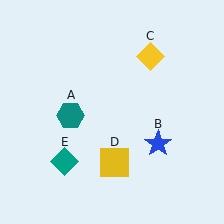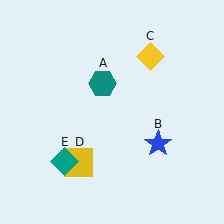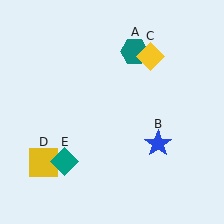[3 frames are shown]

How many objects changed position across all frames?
2 objects changed position: teal hexagon (object A), yellow square (object D).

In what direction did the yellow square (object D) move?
The yellow square (object D) moved left.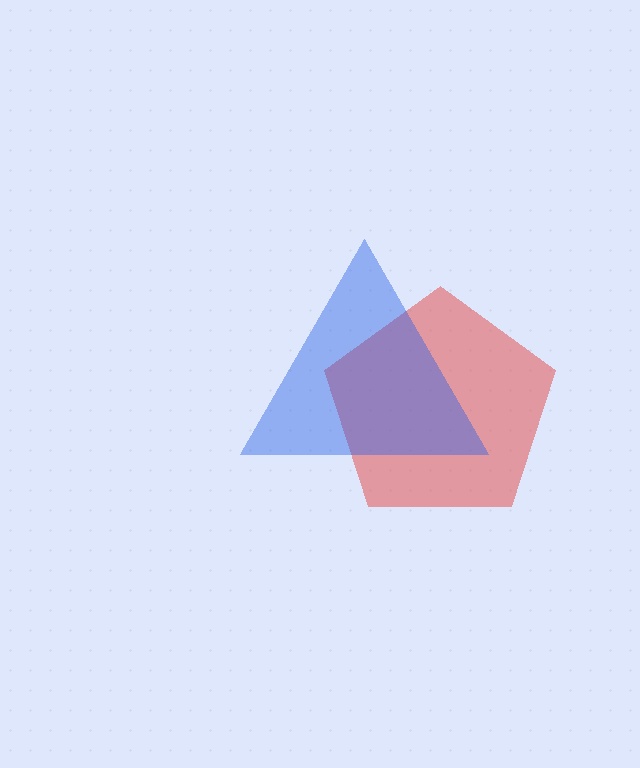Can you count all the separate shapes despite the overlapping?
Yes, there are 2 separate shapes.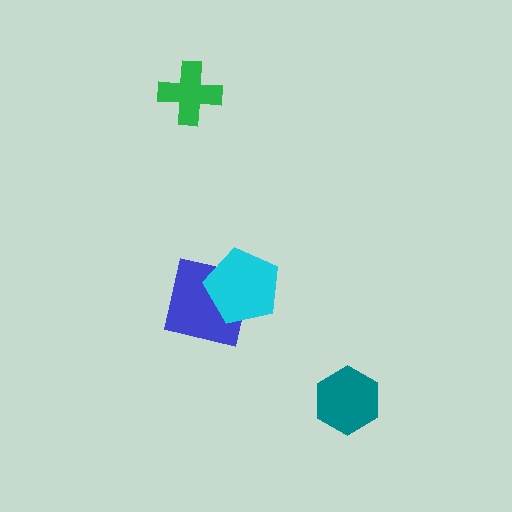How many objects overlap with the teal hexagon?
0 objects overlap with the teal hexagon.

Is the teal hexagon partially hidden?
No, no other shape covers it.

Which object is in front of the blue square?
The cyan pentagon is in front of the blue square.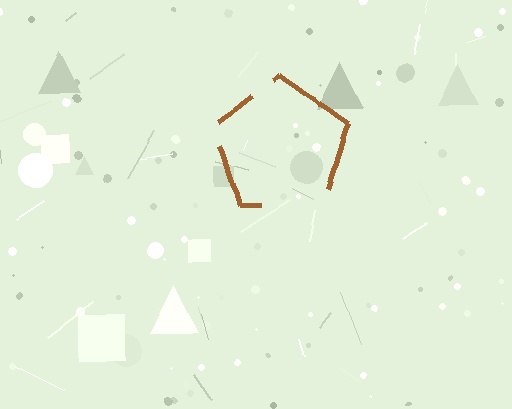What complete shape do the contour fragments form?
The contour fragments form a pentagon.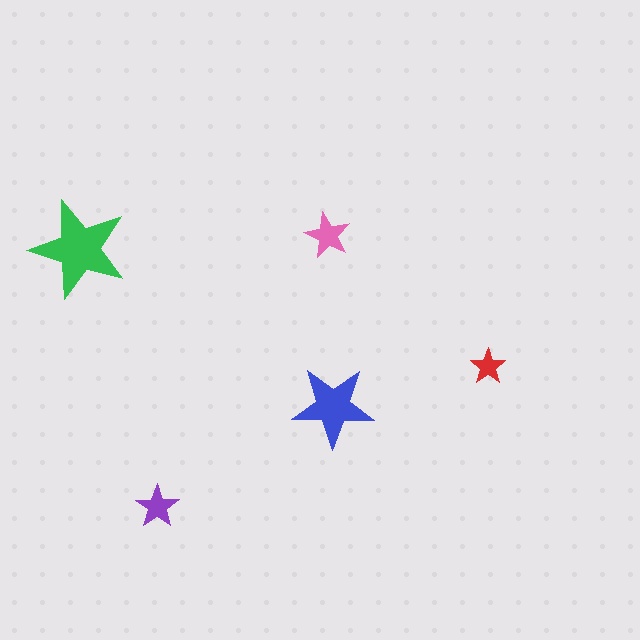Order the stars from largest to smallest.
the green one, the blue one, the pink one, the purple one, the red one.